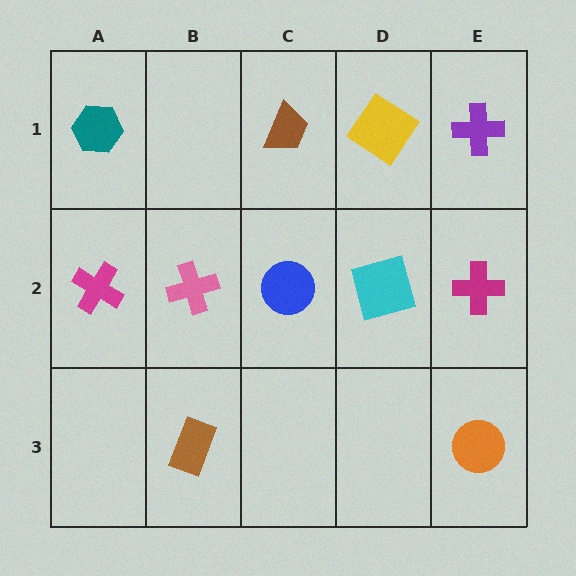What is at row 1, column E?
A purple cross.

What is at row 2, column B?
A pink cross.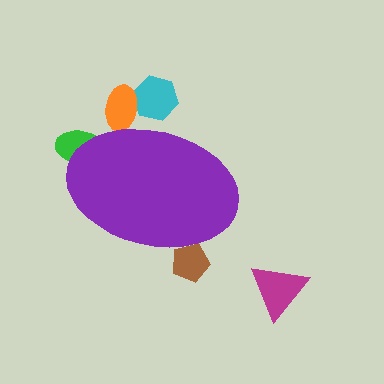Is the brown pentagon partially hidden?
Yes, the brown pentagon is partially hidden behind the purple ellipse.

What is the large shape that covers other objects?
A purple ellipse.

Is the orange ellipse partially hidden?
Yes, the orange ellipse is partially hidden behind the purple ellipse.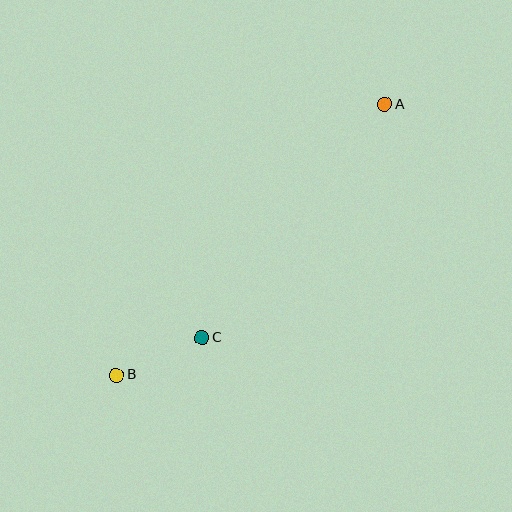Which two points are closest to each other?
Points B and C are closest to each other.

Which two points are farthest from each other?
Points A and B are farthest from each other.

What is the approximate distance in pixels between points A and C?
The distance between A and C is approximately 296 pixels.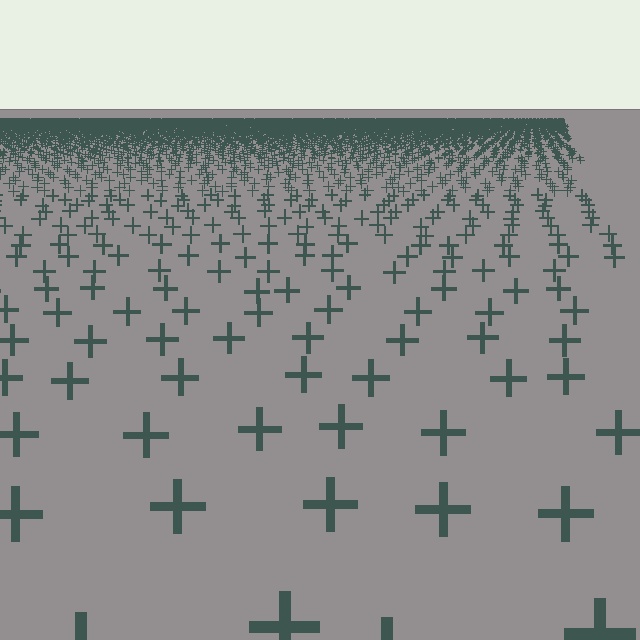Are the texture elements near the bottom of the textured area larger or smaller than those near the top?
Larger. Near the bottom, elements are closer to the viewer and appear at a bigger on-screen size.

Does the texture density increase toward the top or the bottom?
Density increases toward the top.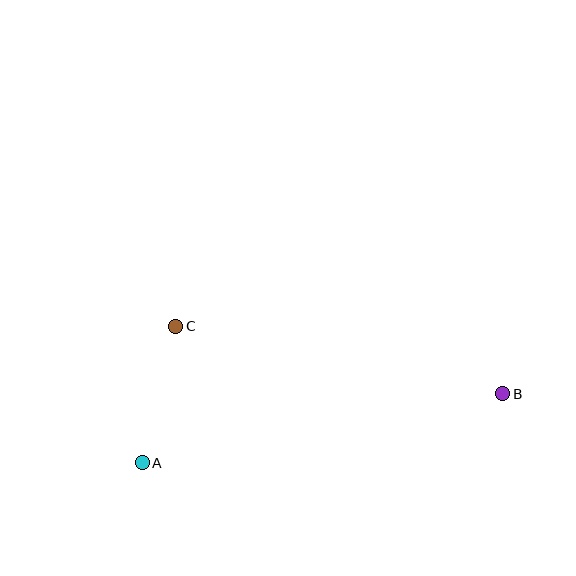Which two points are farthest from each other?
Points A and B are farthest from each other.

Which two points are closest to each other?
Points A and C are closest to each other.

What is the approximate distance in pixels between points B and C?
The distance between B and C is approximately 334 pixels.